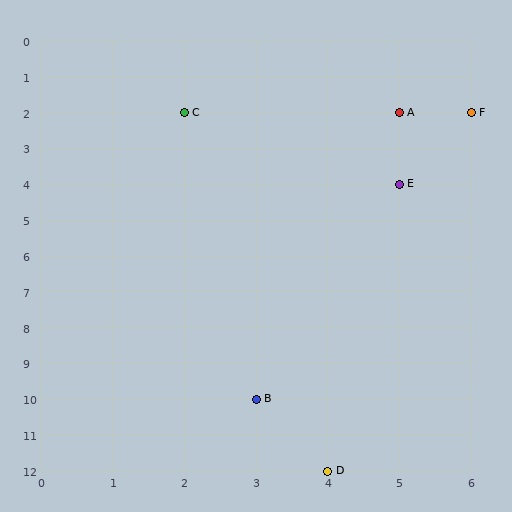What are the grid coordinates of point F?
Point F is at grid coordinates (6, 2).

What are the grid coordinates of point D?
Point D is at grid coordinates (4, 12).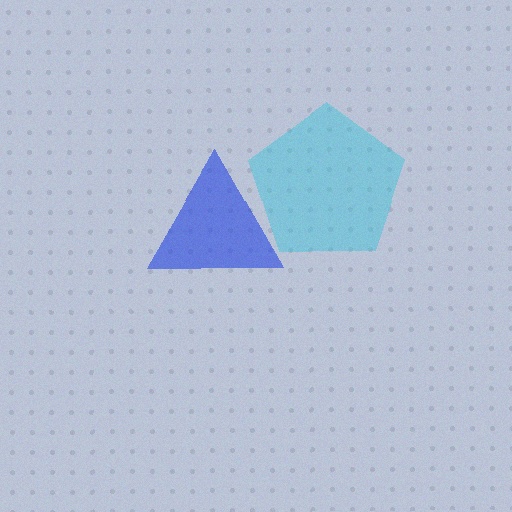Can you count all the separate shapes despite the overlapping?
Yes, there are 2 separate shapes.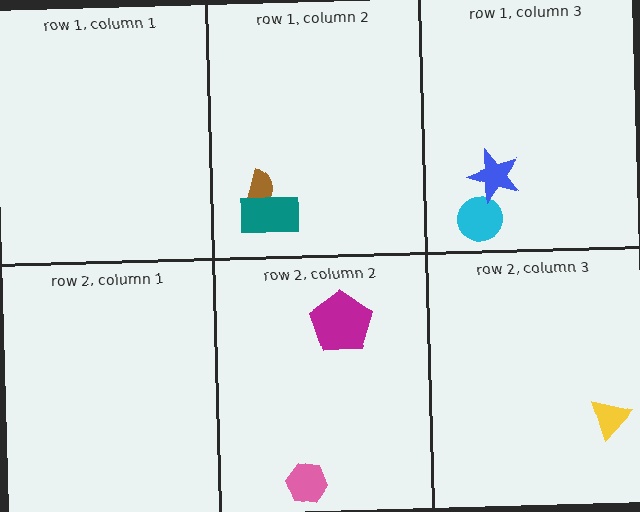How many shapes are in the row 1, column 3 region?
2.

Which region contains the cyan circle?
The row 1, column 3 region.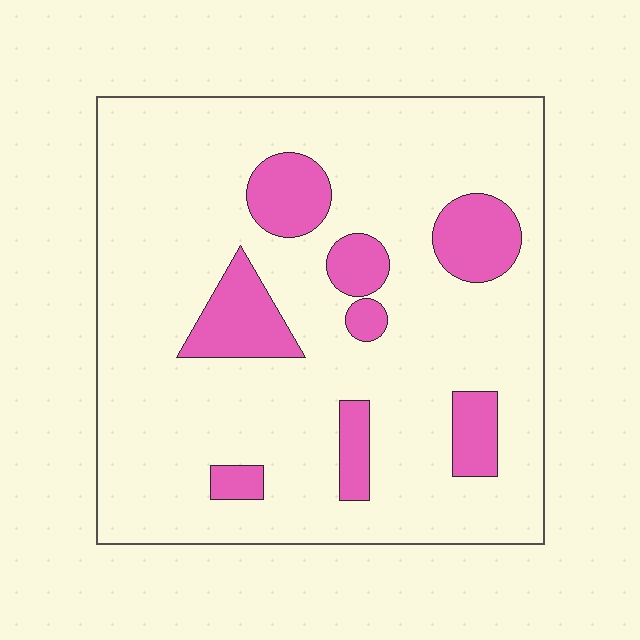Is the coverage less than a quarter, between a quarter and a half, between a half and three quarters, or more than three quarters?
Less than a quarter.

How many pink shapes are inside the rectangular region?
8.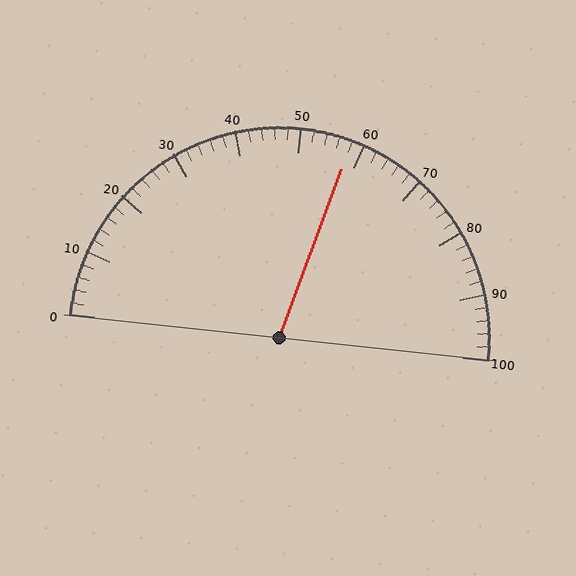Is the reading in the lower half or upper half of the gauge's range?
The reading is in the upper half of the range (0 to 100).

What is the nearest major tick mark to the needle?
The nearest major tick mark is 60.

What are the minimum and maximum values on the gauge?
The gauge ranges from 0 to 100.